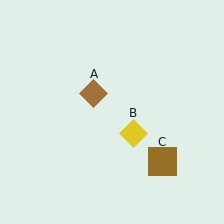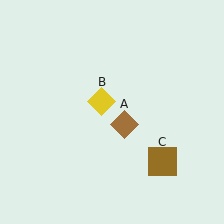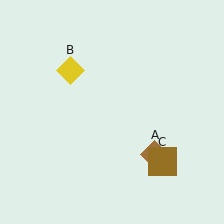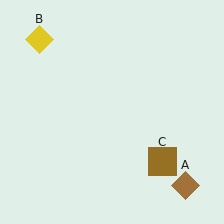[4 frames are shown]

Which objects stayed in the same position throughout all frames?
Brown square (object C) remained stationary.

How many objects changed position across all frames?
2 objects changed position: brown diamond (object A), yellow diamond (object B).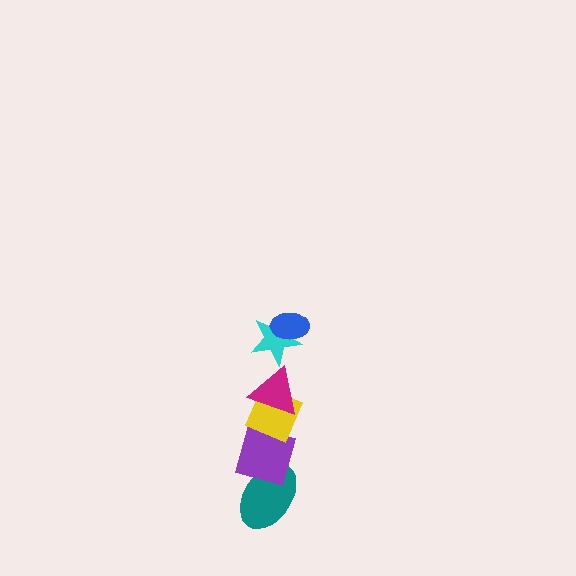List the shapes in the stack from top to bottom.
From top to bottom: the blue ellipse, the cyan star, the magenta triangle, the yellow diamond, the purple diamond, the teal ellipse.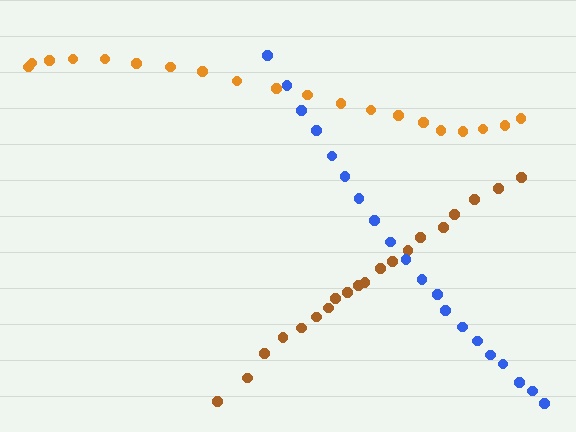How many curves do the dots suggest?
There are 3 distinct paths.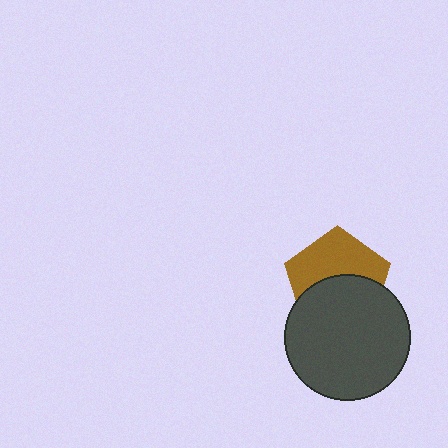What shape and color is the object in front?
The object in front is a dark gray circle.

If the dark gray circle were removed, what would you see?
You would see the complete brown pentagon.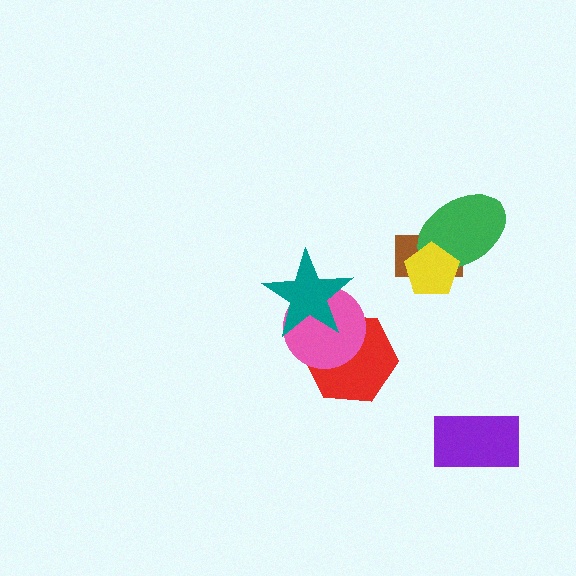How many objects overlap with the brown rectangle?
2 objects overlap with the brown rectangle.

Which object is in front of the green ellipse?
The yellow pentagon is in front of the green ellipse.